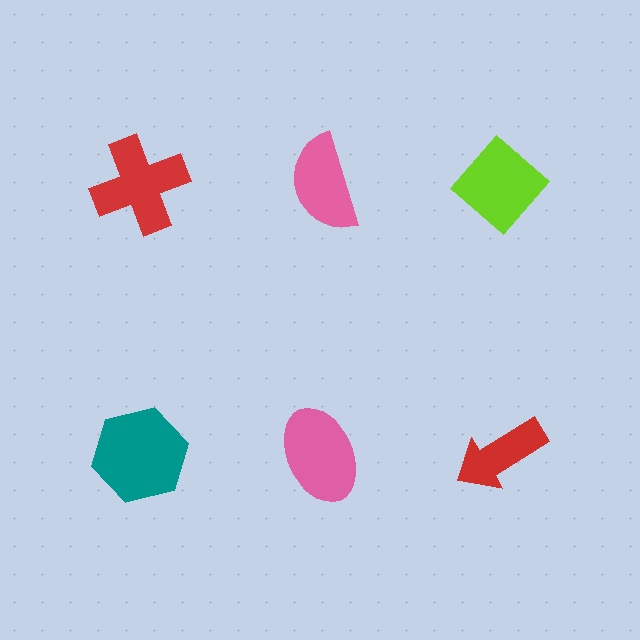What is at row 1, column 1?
A red cross.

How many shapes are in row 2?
3 shapes.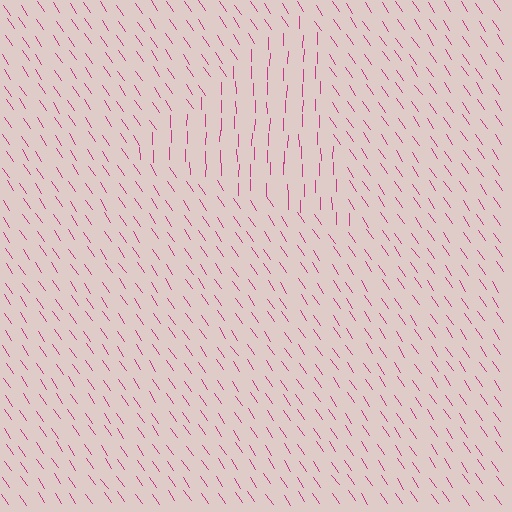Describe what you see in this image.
The image is filled with small magenta line segments. A triangle region in the image has lines oriented differently from the surrounding lines, creating a visible texture boundary.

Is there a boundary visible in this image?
Yes, there is a texture boundary formed by a change in line orientation.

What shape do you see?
I see a triangle.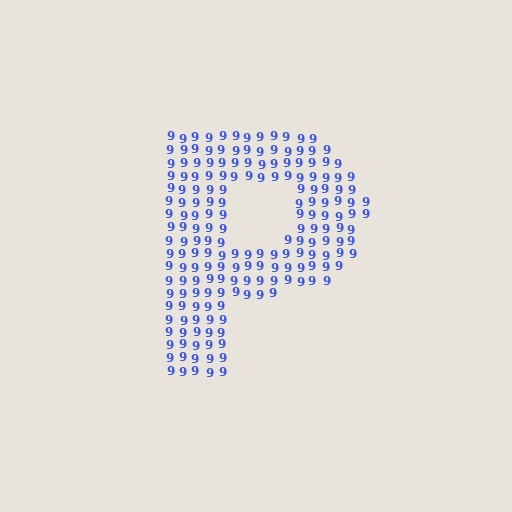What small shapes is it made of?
It is made of small digit 9's.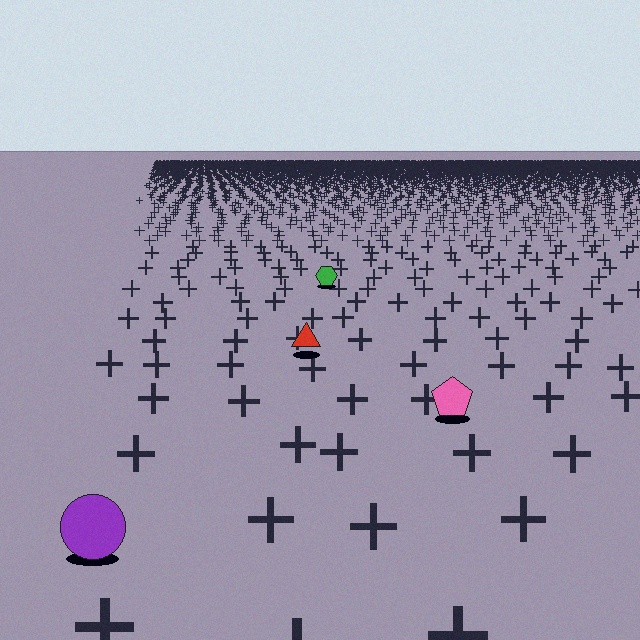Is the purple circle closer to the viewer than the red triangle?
Yes. The purple circle is closer — you can tell from the texture gradient: the ground texture is coarser near it.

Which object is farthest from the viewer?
The green hexagon is farthest from the viewer. It appears smaller and the ground texture around it is denser.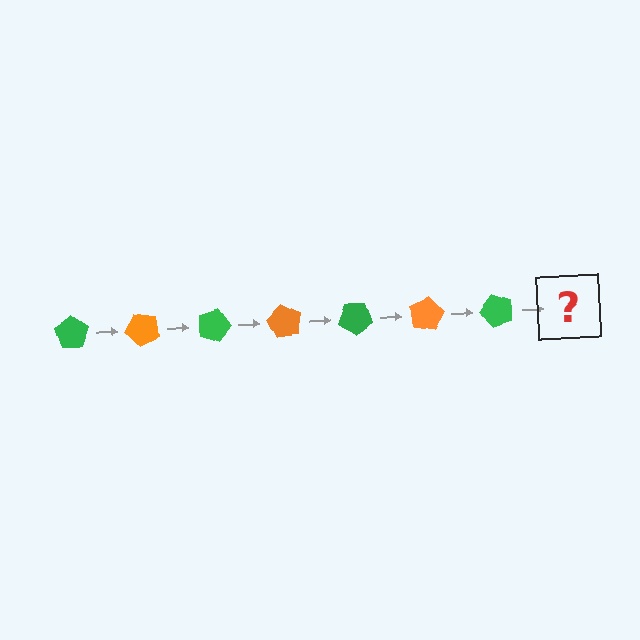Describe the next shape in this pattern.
It should be an orange pentagon, rotated 315 degrees from the start.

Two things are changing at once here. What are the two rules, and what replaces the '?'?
The two rules are that it rotates 45 degrees each step and the color cycles through green and orange. The '?' should be an orange pentagon, rotated 315 degrees from the start.